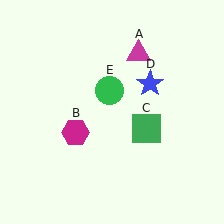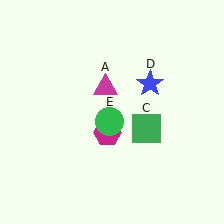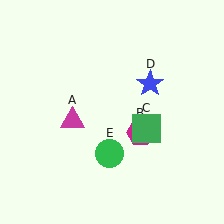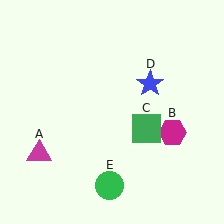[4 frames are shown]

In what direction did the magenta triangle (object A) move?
The magenta triangle (object A) moved down and to the left.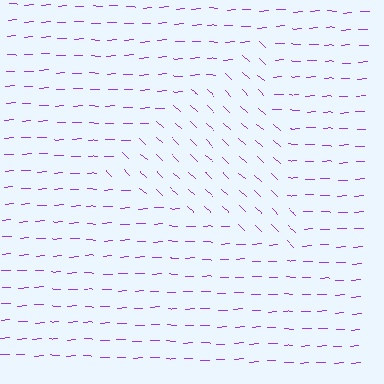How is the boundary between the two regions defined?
The boundary is defined purely by a change in line orientation (approximately 45 degrees difference). All lines are the same color and thickness.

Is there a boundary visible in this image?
Yes, there is a texture boundary formed by a change in line orientation.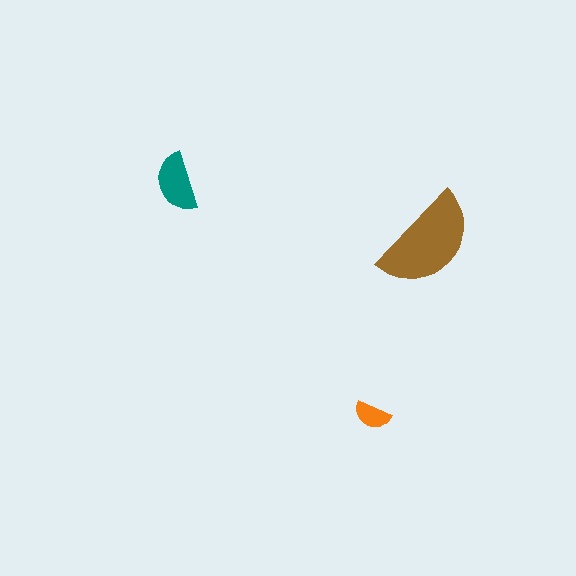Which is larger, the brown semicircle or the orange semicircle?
The brown one.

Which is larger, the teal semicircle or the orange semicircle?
The teal one.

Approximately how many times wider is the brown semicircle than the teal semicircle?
About 2 times wider.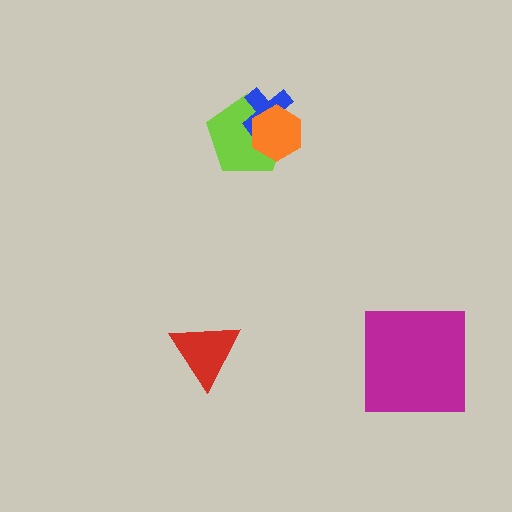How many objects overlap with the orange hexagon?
2 objects overlap with the orange hexagon.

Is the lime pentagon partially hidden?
Yes, it is partially covered by another shape.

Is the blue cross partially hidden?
Yes, it is partially covered by another shape.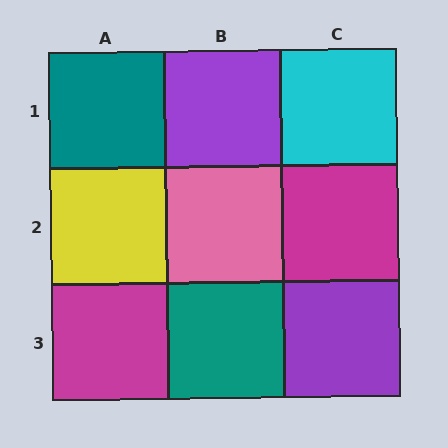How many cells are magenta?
2 cells are magenta.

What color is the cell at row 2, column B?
Pink.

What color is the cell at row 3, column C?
Purple.